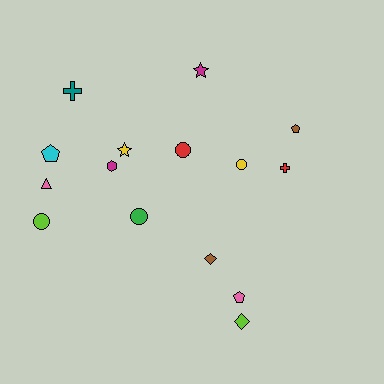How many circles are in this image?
There are 4 circles.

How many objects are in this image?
There are 15 objects.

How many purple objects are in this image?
There are no purple objects.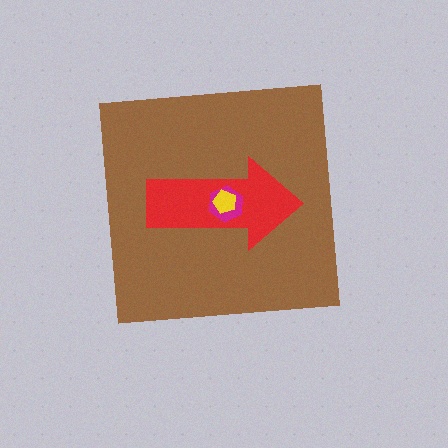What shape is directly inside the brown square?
The red arrow.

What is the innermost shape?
The yellow pentagon.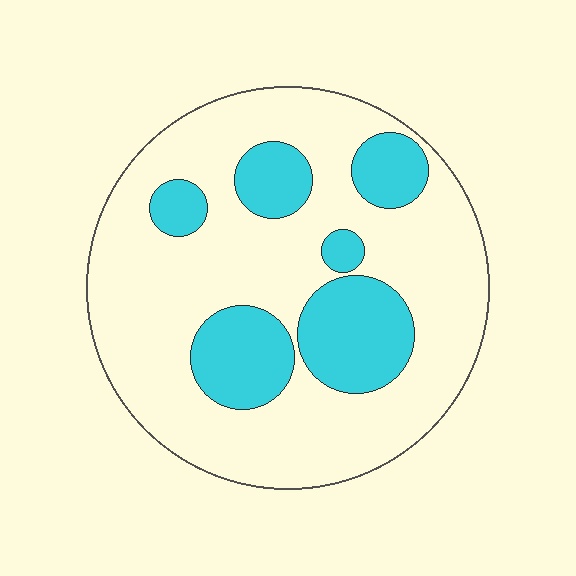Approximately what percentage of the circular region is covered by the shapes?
Approximately 25%.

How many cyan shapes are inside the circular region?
6.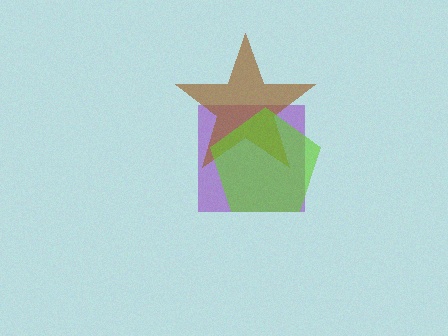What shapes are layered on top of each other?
The layered shapes are: a purple square, a brown star, a lime pentagon.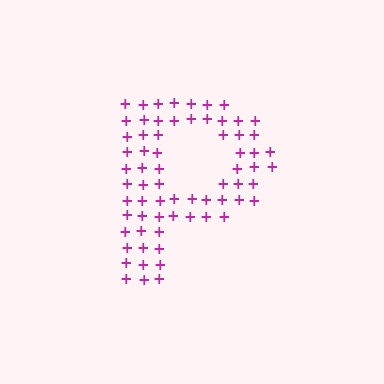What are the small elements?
The small elements are plus signs.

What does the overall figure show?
The overall figure shows the letter P.